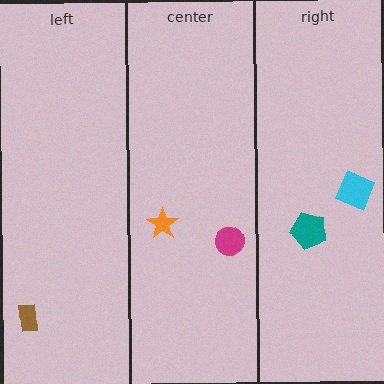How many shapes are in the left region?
1.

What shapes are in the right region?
The teal pentagon, the cyan diamond.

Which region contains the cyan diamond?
The right region.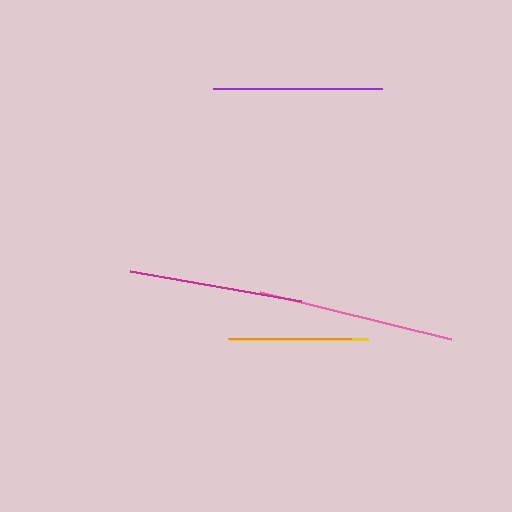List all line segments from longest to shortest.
From longest to shortest: pink, magenta, purple, yellow, orange.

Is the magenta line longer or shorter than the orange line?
The magenta line is longer than the orange line.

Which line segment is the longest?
The pink line is the longest at approximately 197 pixels.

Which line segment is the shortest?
The orange line is the shortest at approximately 124 pixels.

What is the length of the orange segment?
The orange segment is approximately 124 pixels long.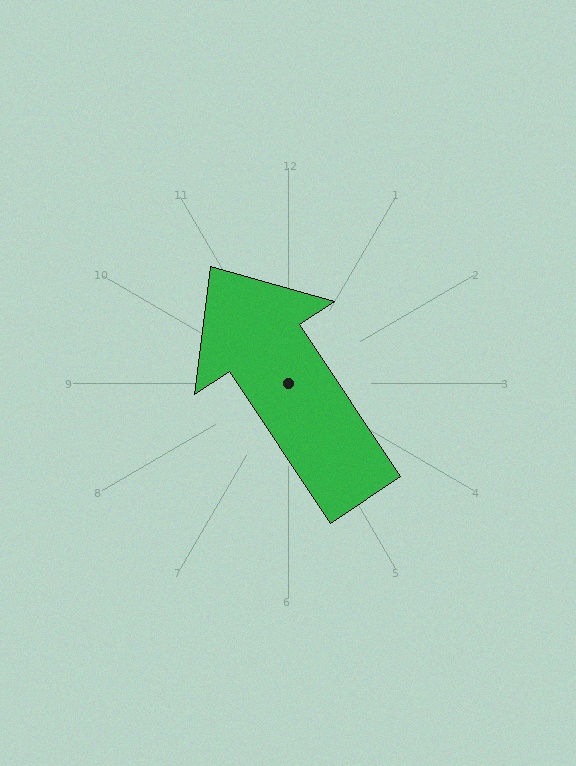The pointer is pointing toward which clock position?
Roughly 11 o'clock.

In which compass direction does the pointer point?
Northwest.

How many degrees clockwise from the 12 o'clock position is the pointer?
Approximately 326 degrees.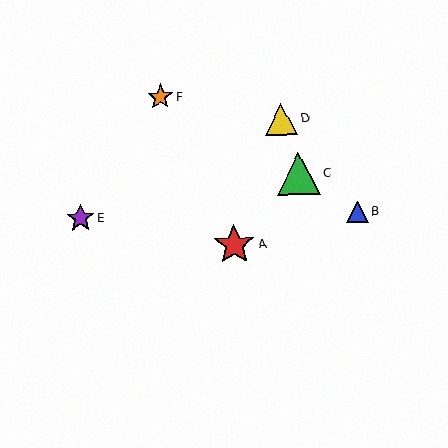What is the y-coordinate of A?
Object A is at y≈245.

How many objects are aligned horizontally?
2 objects (B, E) are aligned horizontally.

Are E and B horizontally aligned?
Yes, both are at y≈218.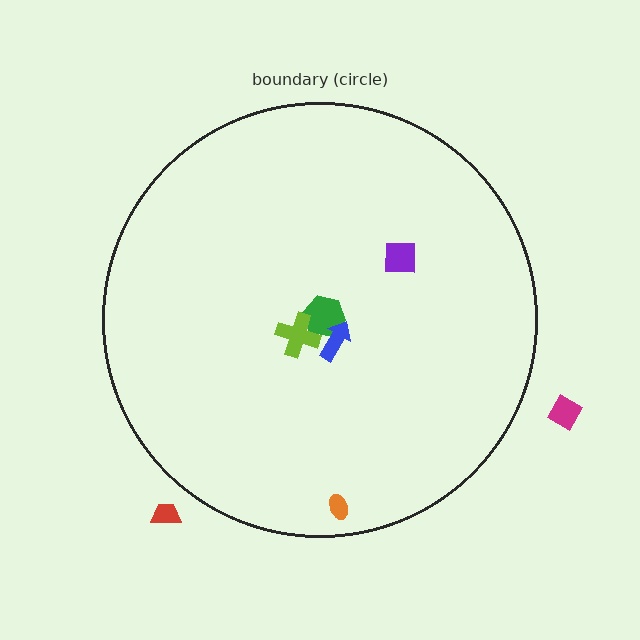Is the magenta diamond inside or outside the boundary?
Outside.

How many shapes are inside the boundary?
5 inside, 2 outside.